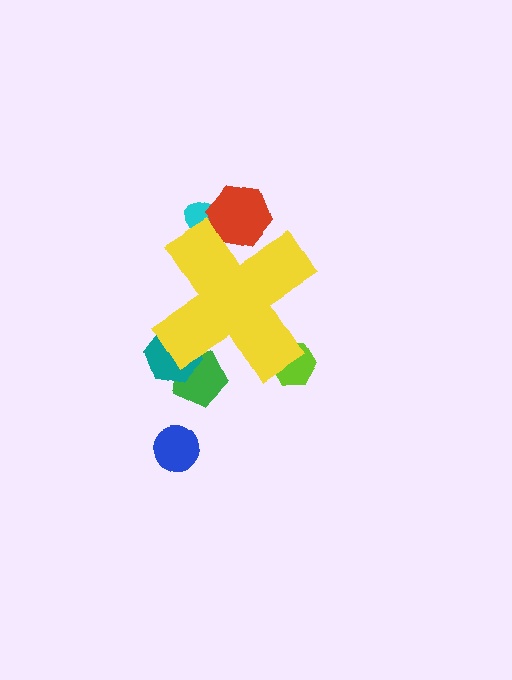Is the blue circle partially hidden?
No, the blue circle is fully visible.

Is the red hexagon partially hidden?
Yes, the red hexagon is partially hidden behind the yellow cross.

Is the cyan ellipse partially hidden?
Yes, the cyan ellipse is partially hidden behind the yellow cross.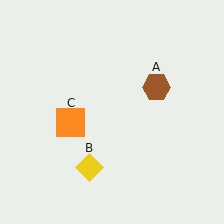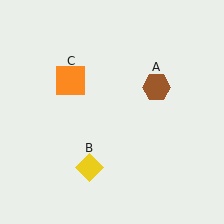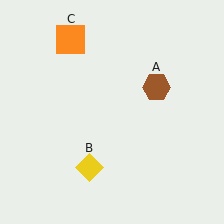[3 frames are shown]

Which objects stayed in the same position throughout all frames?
Brown hexagon (object A) and yellow diamond (object B) remained stationary.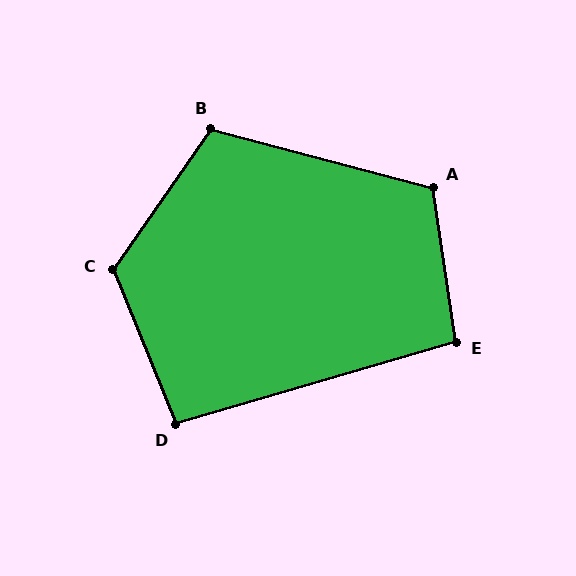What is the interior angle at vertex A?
Approximately 113 degrees (obtuse).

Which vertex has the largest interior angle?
C, at approximately 123 degrees.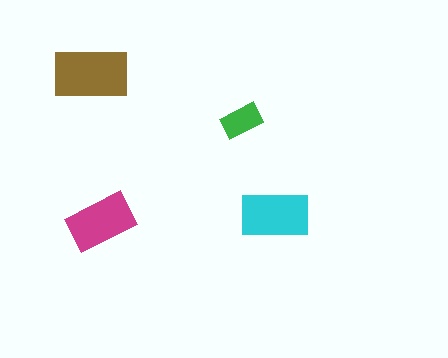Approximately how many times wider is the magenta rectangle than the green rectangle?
About 1.5 times wider.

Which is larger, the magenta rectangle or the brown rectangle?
The brown one.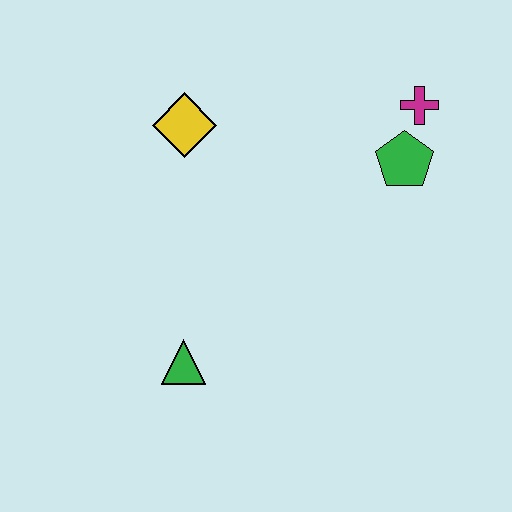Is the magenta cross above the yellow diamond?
Yes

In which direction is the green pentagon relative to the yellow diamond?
The green pentagon is to the right of the yellow diamond.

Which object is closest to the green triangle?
The yellow diamond is closest to the green triangle.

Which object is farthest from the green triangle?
The magenta cross is farthest from the green triangle.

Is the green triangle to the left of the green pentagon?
Yes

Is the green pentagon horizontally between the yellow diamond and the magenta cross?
Yes